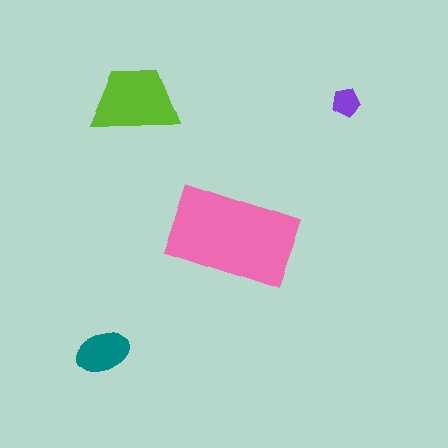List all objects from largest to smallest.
The pink rectangle, the lime trapezoid, the teal ellipse, the purple pentagon.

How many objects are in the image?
There are 4 objects in the image.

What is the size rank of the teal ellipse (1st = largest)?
3rd.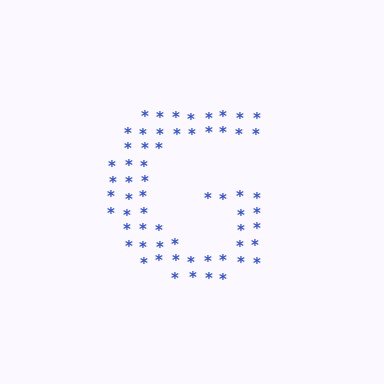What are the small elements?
The small elements are asterisks.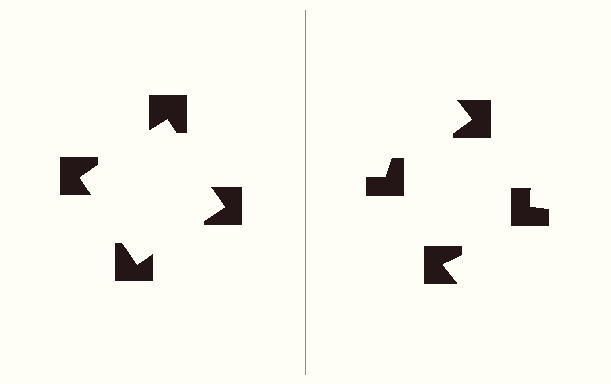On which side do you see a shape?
An illusory square appears on the left side. On the right side the wedge cuts are rotated, so no coherent shape forms.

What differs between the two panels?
The notched squares are positioned identically on both sides; only the wedge orientations differ. On the left they align to a square; on the right they are misaligned.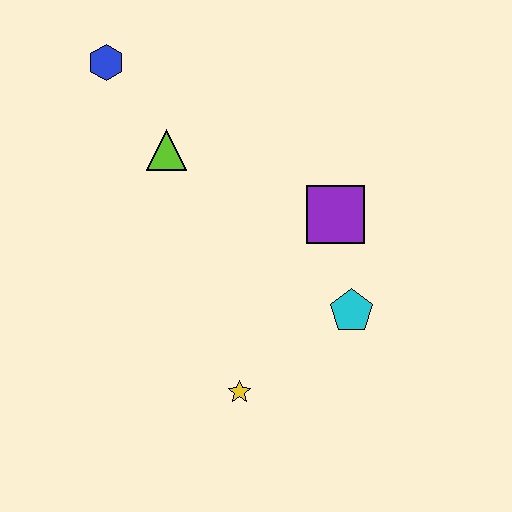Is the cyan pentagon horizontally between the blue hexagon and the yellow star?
No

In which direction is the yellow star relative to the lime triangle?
The yellow star is below the lime triangle.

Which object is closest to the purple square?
The cyan pentagon is closest to the purple square.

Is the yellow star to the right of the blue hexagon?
Yes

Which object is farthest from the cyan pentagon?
The blue hexagon is farthest from the cyan pentagon.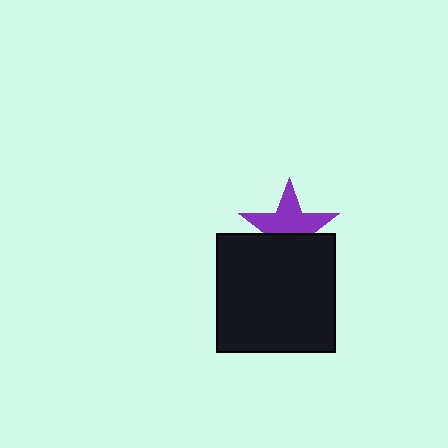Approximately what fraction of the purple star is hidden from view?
Roughly 40% of the purple star is hidden behind the black square.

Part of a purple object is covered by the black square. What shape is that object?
It is a star.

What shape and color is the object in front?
The object in front is a black square.